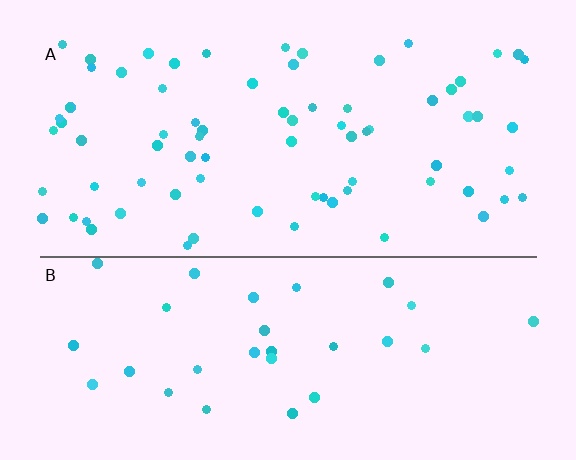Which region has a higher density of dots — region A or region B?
A (the top).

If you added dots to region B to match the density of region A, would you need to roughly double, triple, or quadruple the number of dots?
Approximately double.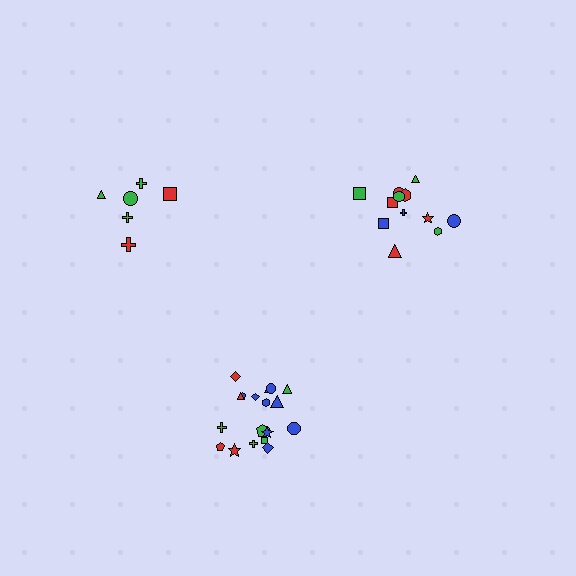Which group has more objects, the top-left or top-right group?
The top-right group.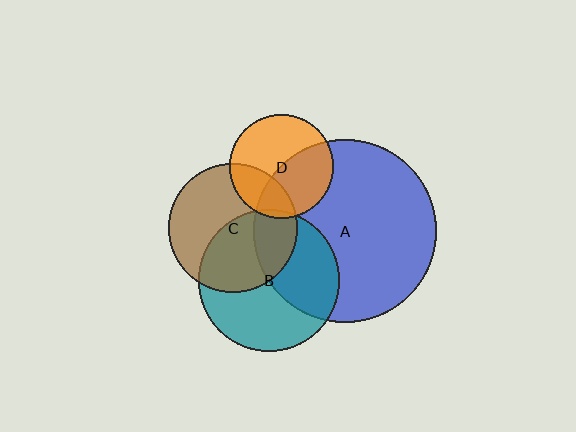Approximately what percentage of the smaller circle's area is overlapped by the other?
Approximately 25%.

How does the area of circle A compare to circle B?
Approximately 1.7 times.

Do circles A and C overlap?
Yes.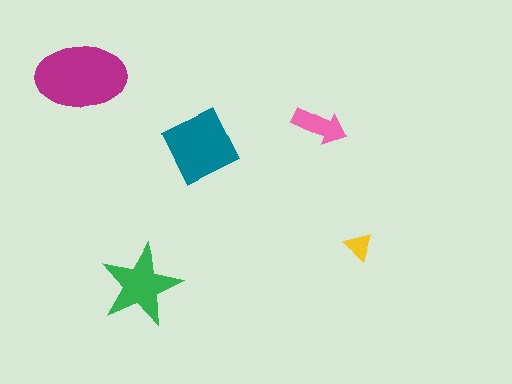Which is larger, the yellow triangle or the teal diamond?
The teal diamond.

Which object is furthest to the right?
The yellow triangle is rightmost.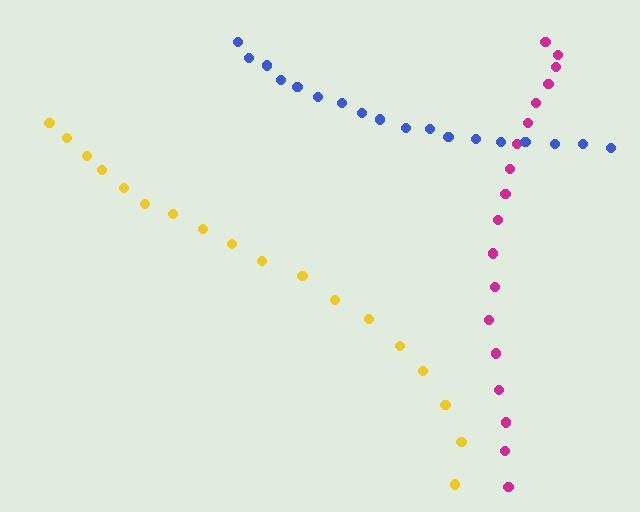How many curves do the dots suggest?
There are 3 distinct paths.